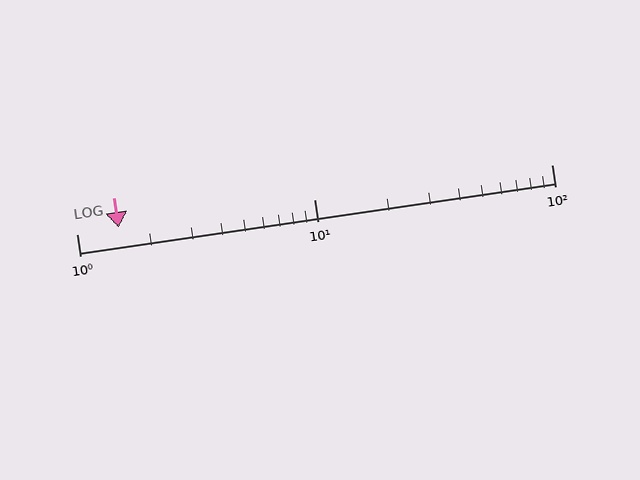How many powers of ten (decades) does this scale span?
The scale spans 2 decades, from 1 to 100.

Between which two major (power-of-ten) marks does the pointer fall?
The pointer is between 1 and 10.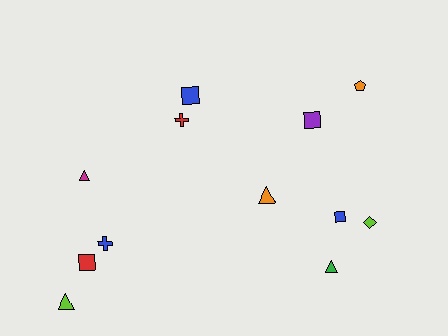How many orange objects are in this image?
There are 2 orange objects.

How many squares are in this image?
There are 4 squares.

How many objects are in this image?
There are 12 objects.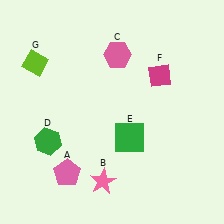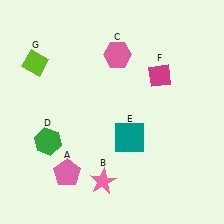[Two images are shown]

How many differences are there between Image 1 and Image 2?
There is 1 difference between the two images.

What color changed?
The square (E) changed from green in Image 1 to teal in Image 2.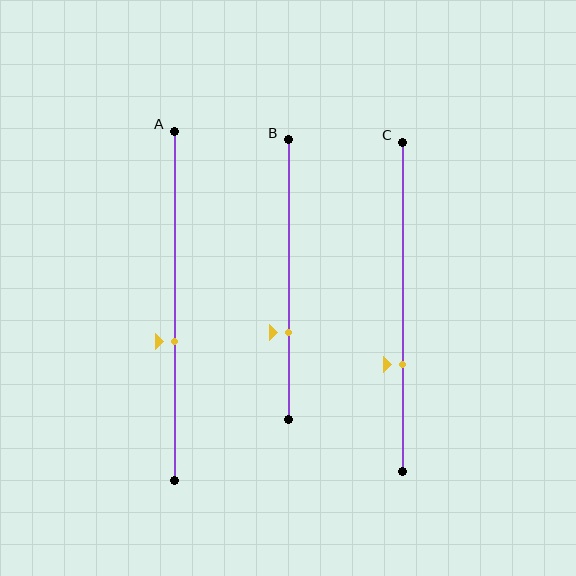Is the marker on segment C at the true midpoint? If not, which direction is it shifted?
No, the marker on segment C is shifted downward by about 18% of the segment length.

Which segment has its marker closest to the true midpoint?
Segment A has its marker closest to the true midpoint.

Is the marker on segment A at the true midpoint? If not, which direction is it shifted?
No, the marker on segment A is shifted downward by about 10% of the segment length.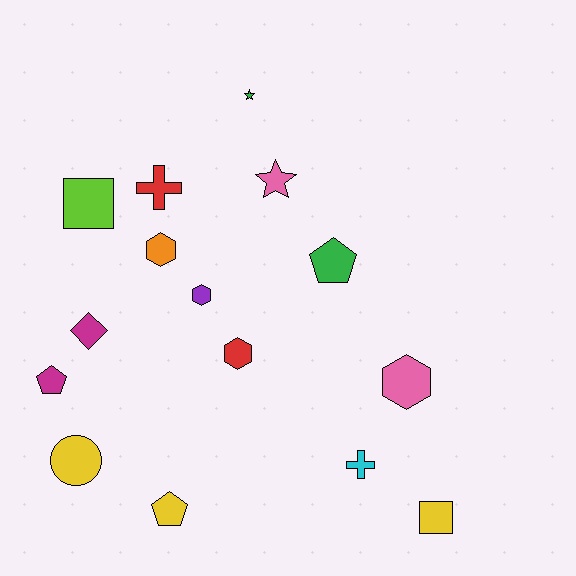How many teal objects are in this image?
There are no teal objects.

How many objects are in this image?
There are 15 objects.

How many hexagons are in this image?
There are 4 hexagons.